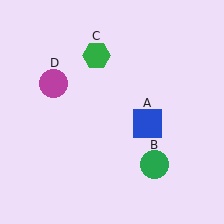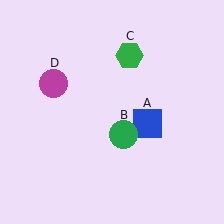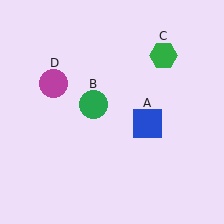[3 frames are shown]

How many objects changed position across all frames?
2 objects changed position: green circle (object B), green hexagon (object C).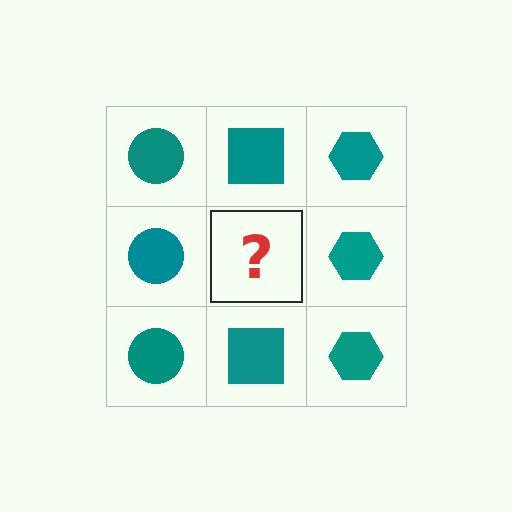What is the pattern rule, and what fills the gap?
The rule is that each column has a consistent shape. The gap should be filled with a teal square.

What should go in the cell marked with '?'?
The missing cell should contain a teal square.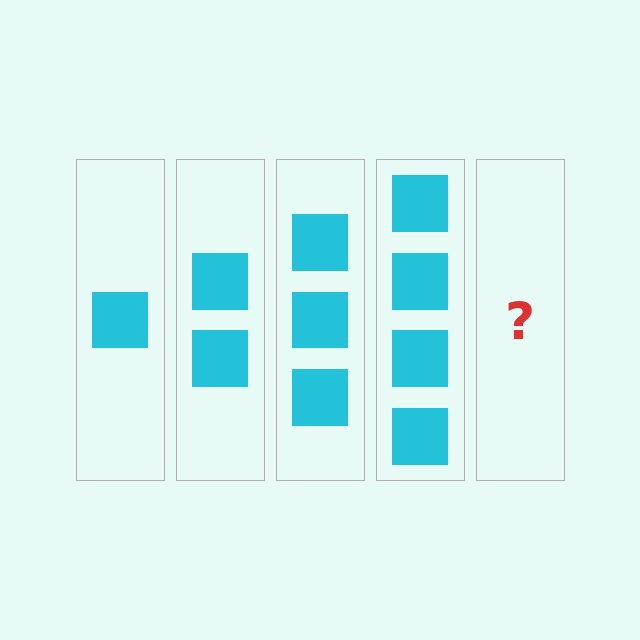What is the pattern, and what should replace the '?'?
The pattern is that each step adds one more square. The '?' should be 5 squares.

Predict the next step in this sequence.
The next step is 5 squares.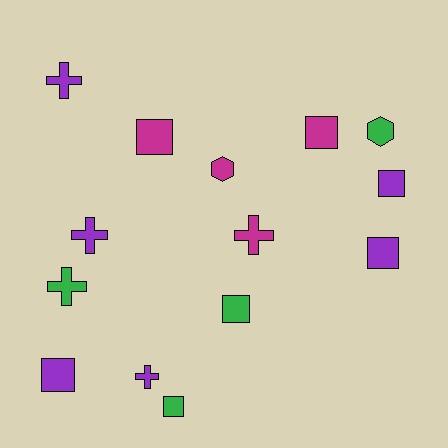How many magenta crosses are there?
There is 1 magenta cross.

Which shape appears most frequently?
Square, with 7 objects.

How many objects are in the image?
There are 14 objects.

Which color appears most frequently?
Purple, with 6 objects.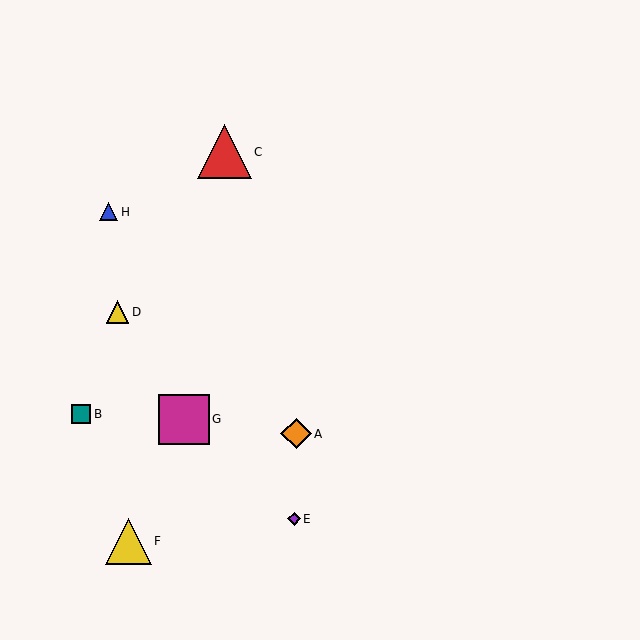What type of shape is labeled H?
Shape H is a blue triangle.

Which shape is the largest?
The red triangle (labeled C) is the largest.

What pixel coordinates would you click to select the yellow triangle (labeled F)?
Click at (129, 541) to select the yellow triangle F.